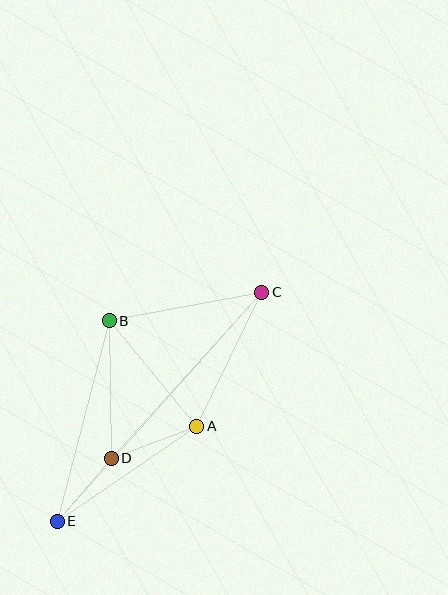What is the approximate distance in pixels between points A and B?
The distance between A and B is approximately 137 pixels.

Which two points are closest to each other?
Points D and E are closest to each other.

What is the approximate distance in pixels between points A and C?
The distance between A and C is approximately 149 pixels.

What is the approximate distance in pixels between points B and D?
The distance between B and D is approximately 137 pixels.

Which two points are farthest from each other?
Points C and E are farthest from each other.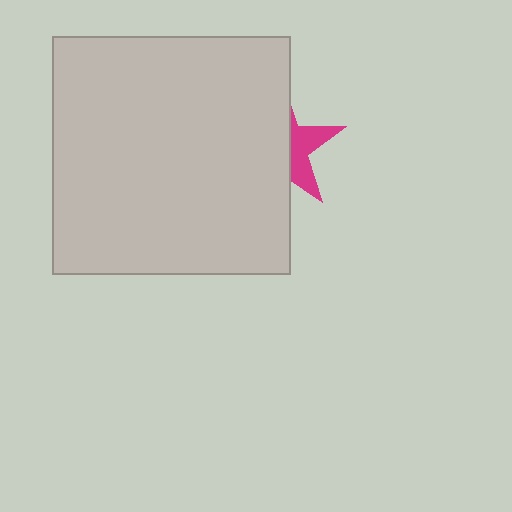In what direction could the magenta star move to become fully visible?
The magenta star could move right. That would shift it out from behind the light gray square entirely.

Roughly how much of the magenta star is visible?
A small part of it is visible (roughly 35%).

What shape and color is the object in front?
The object in front is a light gray square.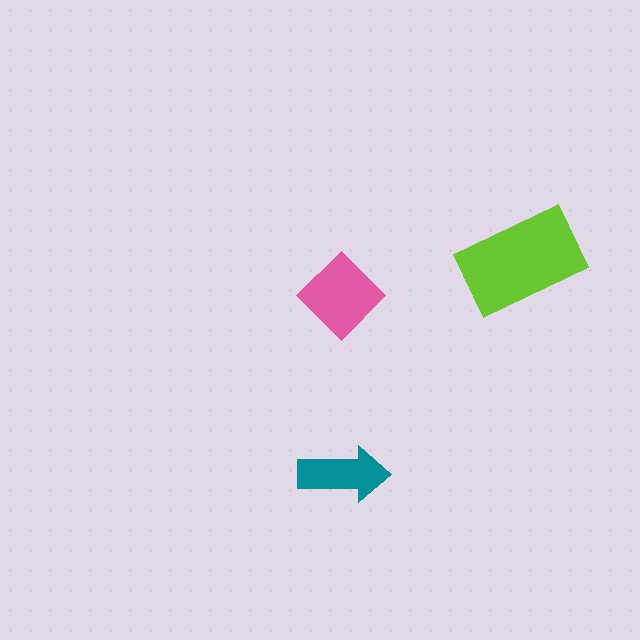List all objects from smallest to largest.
The teal arrow, the pink diamond, the lime rectangle.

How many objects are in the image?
There are 3 objects in the image.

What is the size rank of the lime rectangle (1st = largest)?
1st.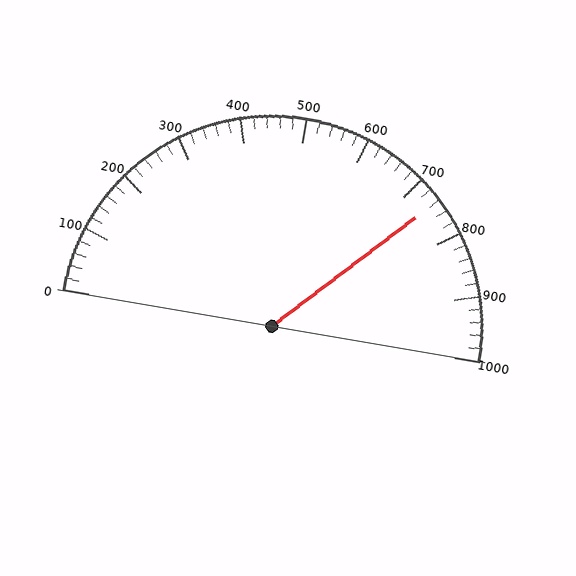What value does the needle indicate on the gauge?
The needle indicates approximately 740.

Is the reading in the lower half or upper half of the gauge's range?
The reading is in the upper half of the range (0 to 1000).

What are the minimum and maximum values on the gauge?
The gauge ranges from 0 to 1000.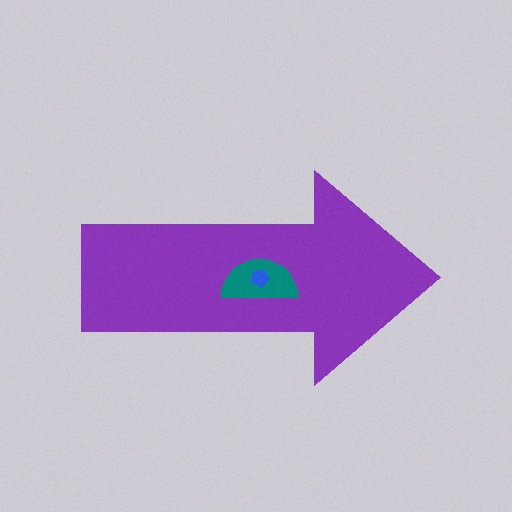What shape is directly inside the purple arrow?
The teal semicircle.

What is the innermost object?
The blue pentagon.